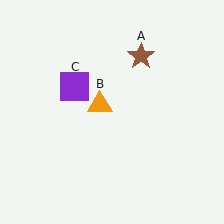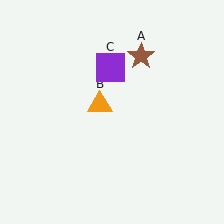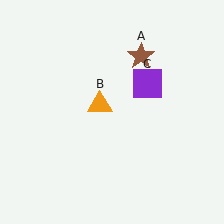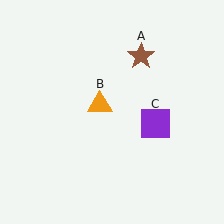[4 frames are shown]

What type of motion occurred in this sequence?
The purple square (object C) rotated clockwise around the center of the scene.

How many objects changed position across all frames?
1 object changed position: purple square (object C).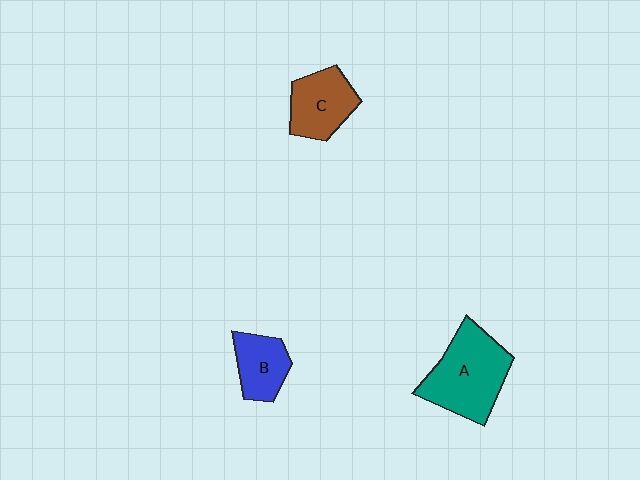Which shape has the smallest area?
Shape B (blue).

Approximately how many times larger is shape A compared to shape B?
Approximately 1.9 times.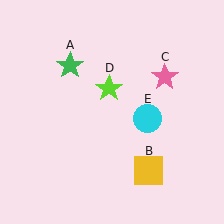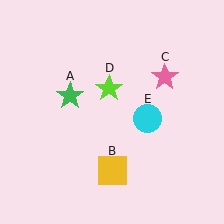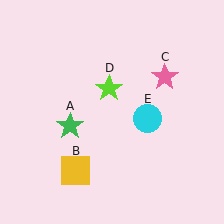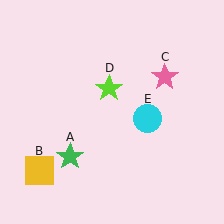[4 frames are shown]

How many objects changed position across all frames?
2 objects changed position: green star (object A), yellow square (object B).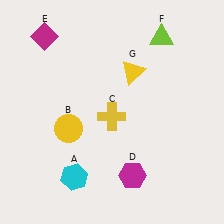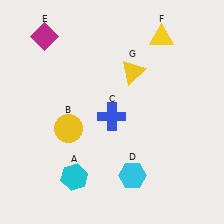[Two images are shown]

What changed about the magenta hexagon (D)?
In Image 1, D is magenta. In Image 2, it changed to cyan.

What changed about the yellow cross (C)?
In Image 1, C is yellow. In Image 2, it changed to blue.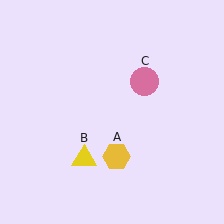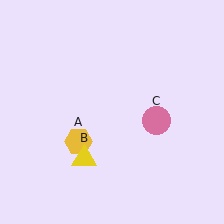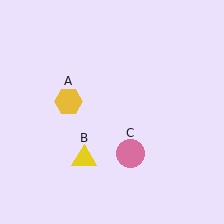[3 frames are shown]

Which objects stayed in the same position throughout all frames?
Yellow triangle (object B) remained stationary.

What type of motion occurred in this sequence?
The yellow hexagon (object A), pink circle (object C) rotated clockwise around the center of the scene.